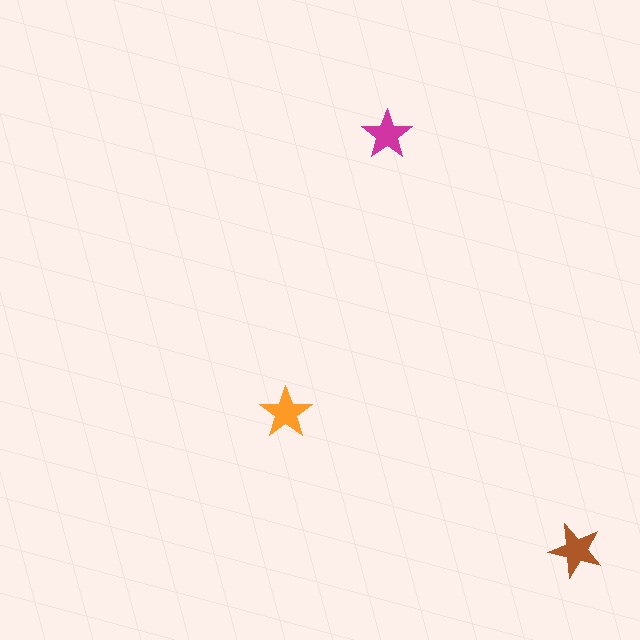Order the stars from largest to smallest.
the brown one, the orange one, the magenta one.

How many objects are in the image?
There are 3 objects in the image.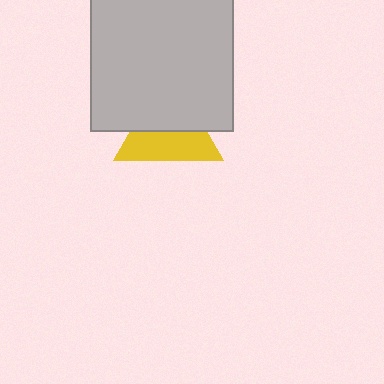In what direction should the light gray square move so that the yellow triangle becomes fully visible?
The light gray square should move up. That is the shortest direction to clear the overlap and leave the yellow triangle fully visible.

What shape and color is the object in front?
The object in front is a light gray square.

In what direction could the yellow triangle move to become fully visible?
The yellow triangle could move down. That would shift it out from behind the light gray square entirely.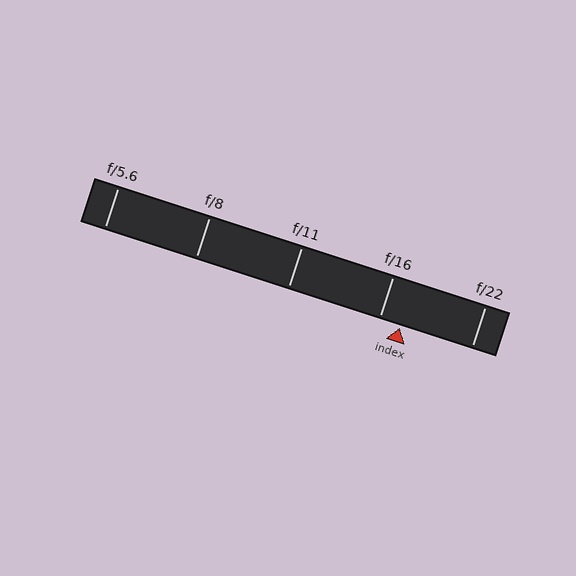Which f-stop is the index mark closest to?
The index mark is closest to f/16.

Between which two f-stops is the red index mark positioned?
The index mark is between f/16 and f/22.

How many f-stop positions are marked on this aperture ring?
There are 5 f-stop positions marked.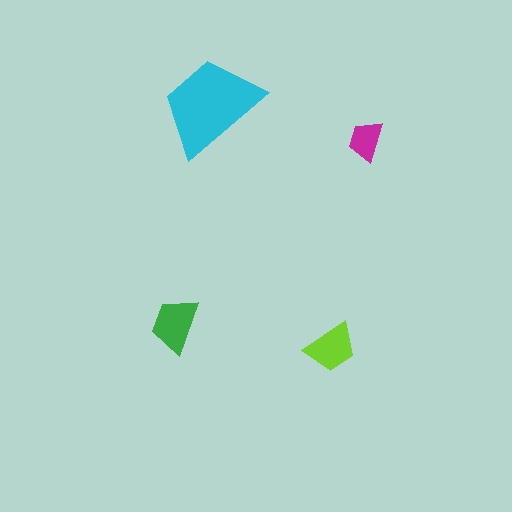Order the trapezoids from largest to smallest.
the cyan one, the green one, the lime one, the magenta one.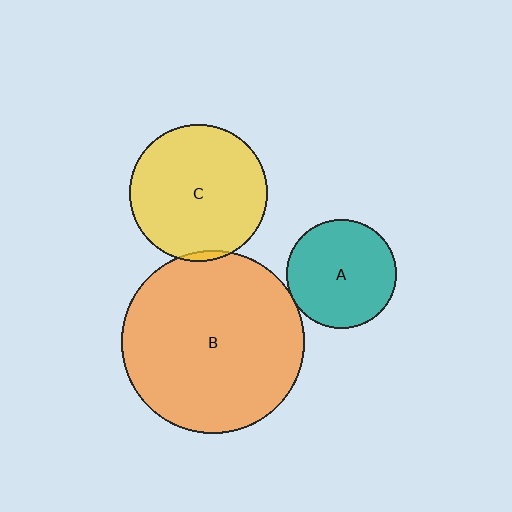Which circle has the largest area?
Circle B (orange).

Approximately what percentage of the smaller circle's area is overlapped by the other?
Approximately 5%.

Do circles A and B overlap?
Yes.